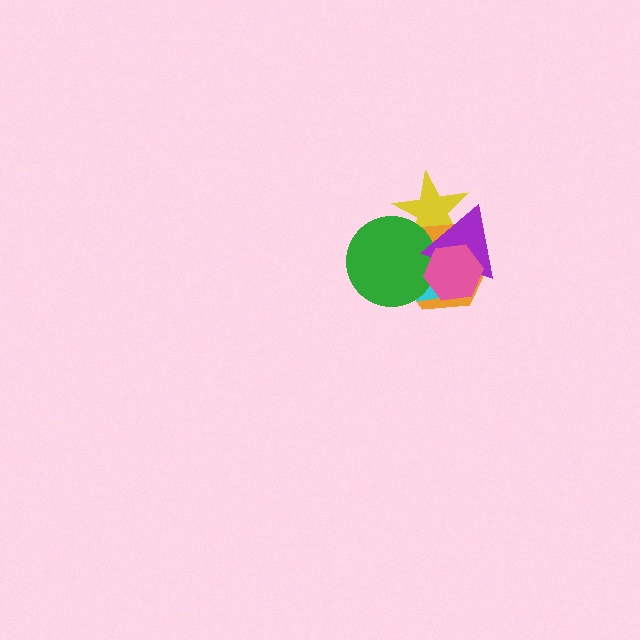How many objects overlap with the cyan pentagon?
4 objects overlap with the cyan pentagon.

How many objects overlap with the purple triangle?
5 objects overlap with the purple triangle.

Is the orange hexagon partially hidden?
Yes, it is partially covered by another shape.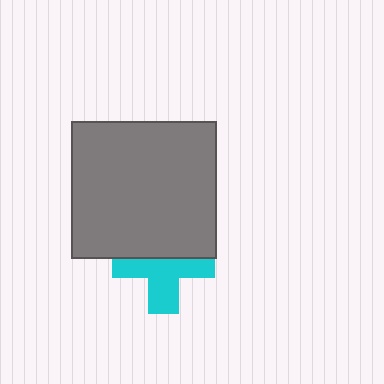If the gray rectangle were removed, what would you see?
You would see the complete cyan cross.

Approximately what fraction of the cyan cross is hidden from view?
Roughly 46% of the cyan cross is hidden behind the gray rectangle.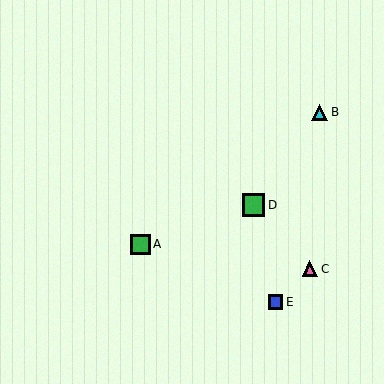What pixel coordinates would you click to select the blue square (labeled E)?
Click at (275, 302) to select the blue square E.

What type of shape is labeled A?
Shape A is a green square.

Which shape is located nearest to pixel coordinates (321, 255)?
The pink triangle (labeled C) at (310, 269) is nearest to that location.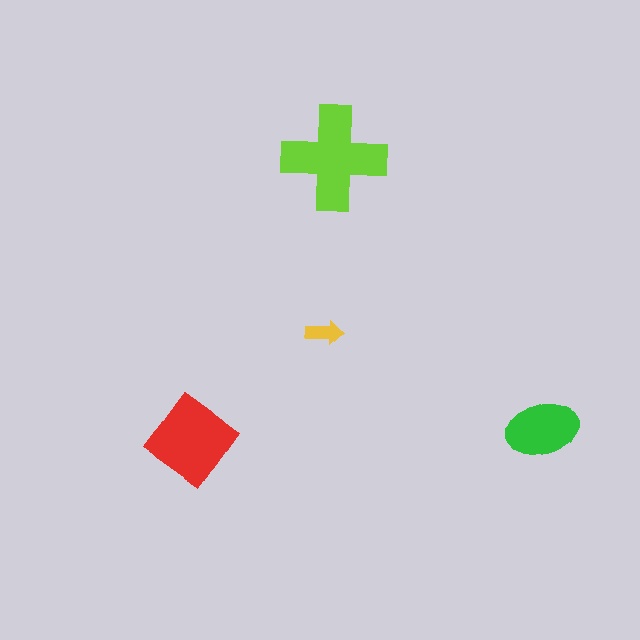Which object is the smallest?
The yellow arrow.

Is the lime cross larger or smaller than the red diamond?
Larger.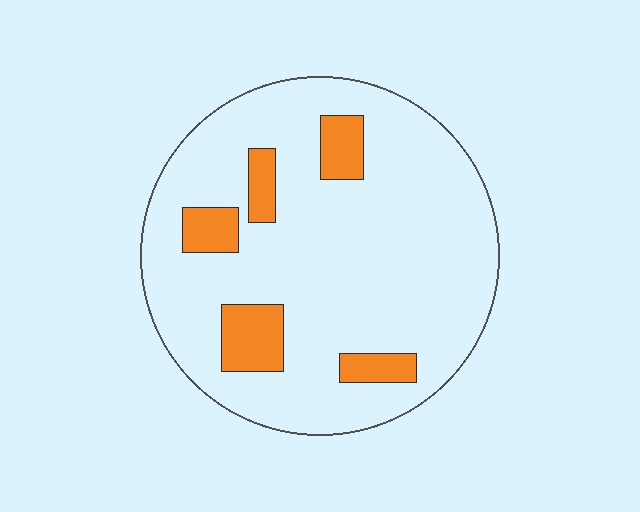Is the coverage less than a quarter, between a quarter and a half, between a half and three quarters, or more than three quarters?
Less than a quarter.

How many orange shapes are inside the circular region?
5.